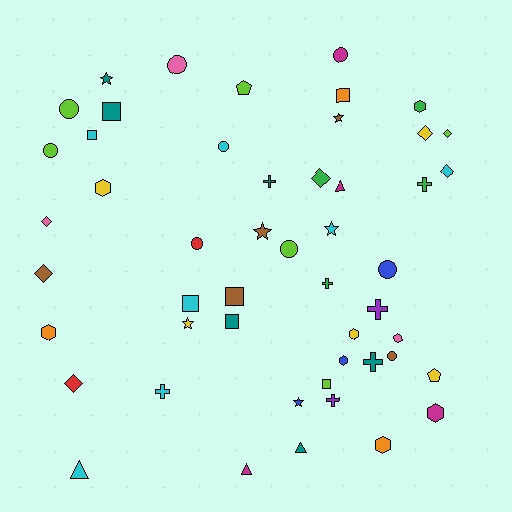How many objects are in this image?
There are 50 objects.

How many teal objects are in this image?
There are 6 teal objects.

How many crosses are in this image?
There are 7 crosses.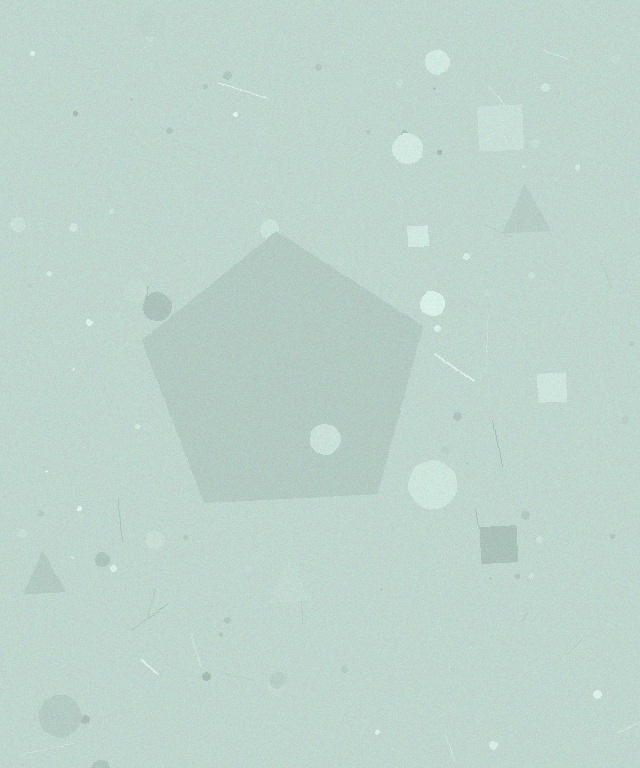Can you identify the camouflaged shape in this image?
The camouflaged shape is a pentagon.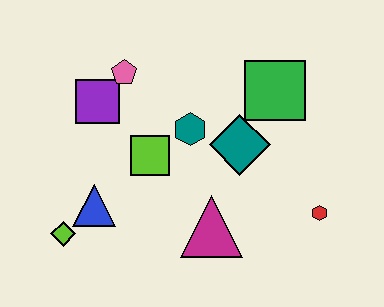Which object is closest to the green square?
The teal diamond is closest to the green square.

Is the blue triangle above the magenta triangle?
Yes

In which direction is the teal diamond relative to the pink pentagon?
The teal diamond is to the right of the pink pentagon.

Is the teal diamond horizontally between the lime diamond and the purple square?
No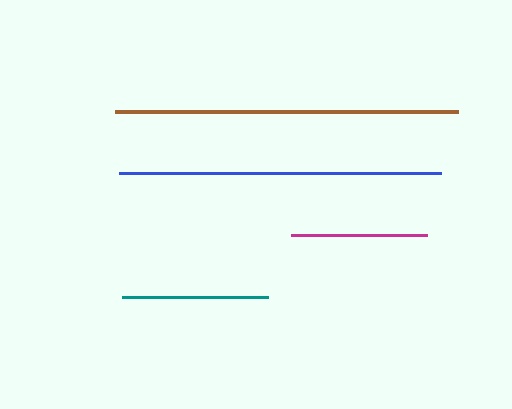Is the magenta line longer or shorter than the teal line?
The teal line is longer than the magenta line.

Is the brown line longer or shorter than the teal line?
The brown line is longer than the teal line.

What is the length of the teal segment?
The teal segment is approximately 146 pixels long.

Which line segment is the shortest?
The magenta line is the shortest at approximately 136 pixels.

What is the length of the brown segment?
The brown segment is approximately 342 pixels long.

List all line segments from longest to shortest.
From longest to shortest: brown, blue, teal, magenta.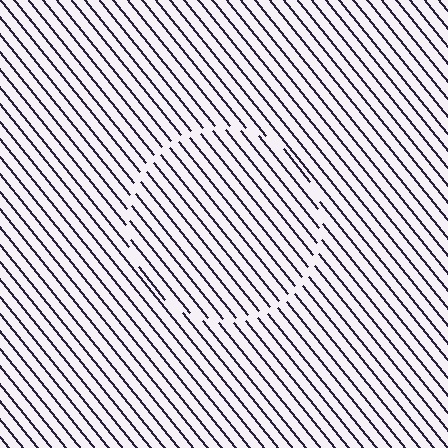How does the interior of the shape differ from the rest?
The interior of the shape contains the same grating, shifted by half a period — the contour is defined by the phase discontinuity where line-ends from the inner and outer gratings abut.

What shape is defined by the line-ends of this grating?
An illusory circle. The interior of the shape contains the same grating, shifted by half a period — the contour is defined by the phase discontinuity where line-ends from the inner and outer gratings abut.